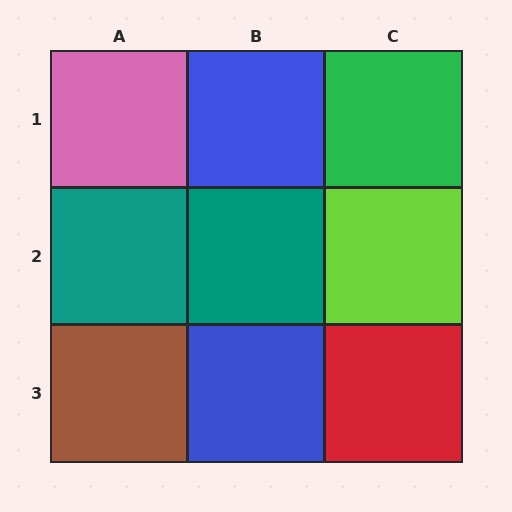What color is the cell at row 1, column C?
Green.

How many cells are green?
1 cell is green.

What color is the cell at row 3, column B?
Blue.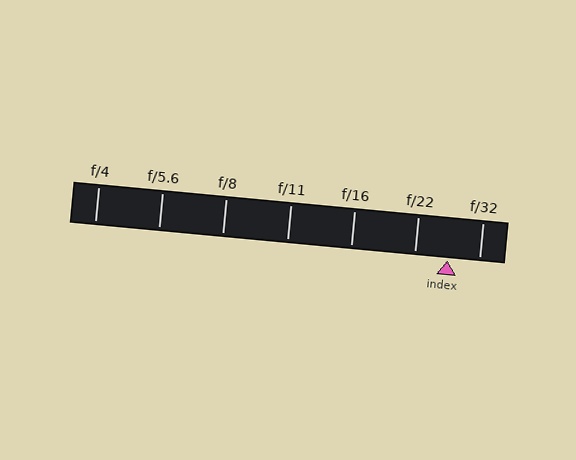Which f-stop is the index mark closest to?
The index mark is closest to f/32.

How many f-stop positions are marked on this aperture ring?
There are 7 f-stop positions marked.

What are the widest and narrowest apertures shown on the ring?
The widest aperture shown is f/4 and the narrowest is f/32.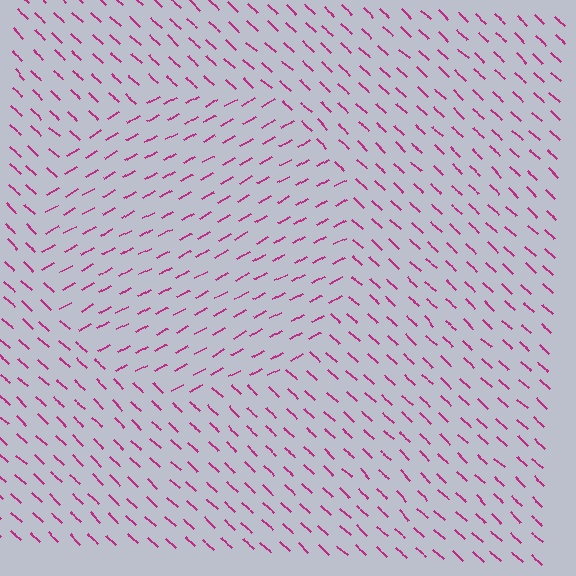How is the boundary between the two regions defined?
The boundary is defined purely by a change in line orientation (approximately 72 degrees difference). All lines are the same color and thickness.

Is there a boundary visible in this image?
Yes, there is a texture boundary formed by a change in line orientation.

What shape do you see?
I see a circle.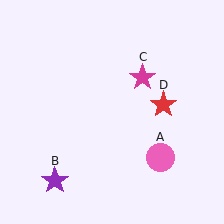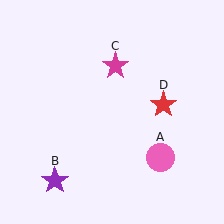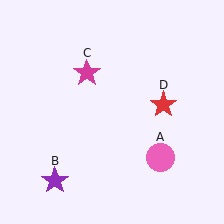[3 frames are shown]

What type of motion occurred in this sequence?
The magenta star (object C) rotated counterclockwise around the center of the scene.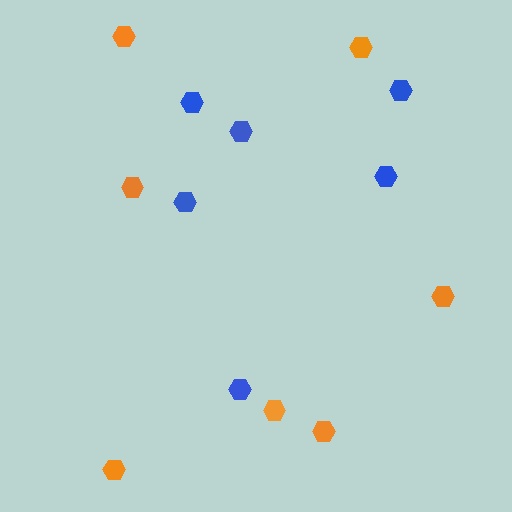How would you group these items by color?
There are 2 groups: one group of blue hexagons (6) and one group of orange hexagons (7).